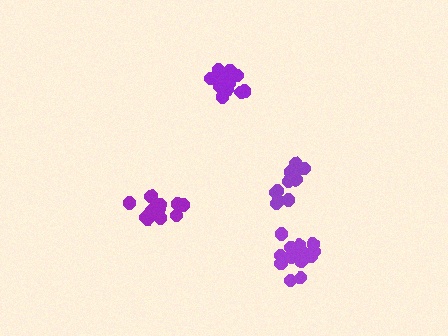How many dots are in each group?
Group 1: 13 dots, Group 2: 17 dots, Group 3: 19 dots, Group 4: 15 dots (64 total).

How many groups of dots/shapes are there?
There are 4 groups.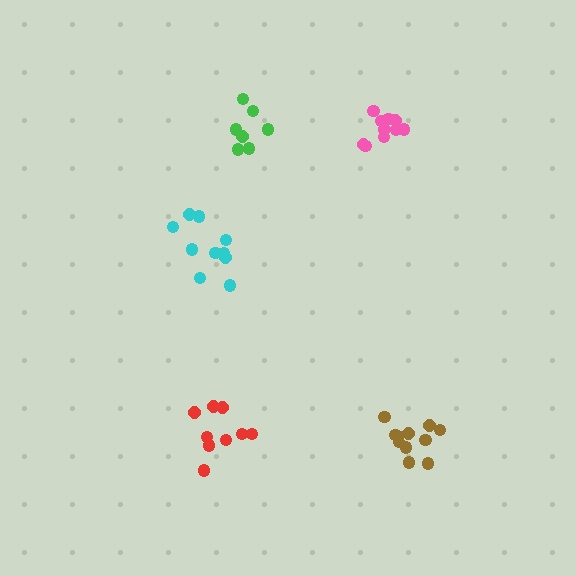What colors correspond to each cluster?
The clusters are colored: cyan, pink, red, green, brown.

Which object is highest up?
The pink cluster is topmost.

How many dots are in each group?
Group 1: 10 dots, Group 2: 10 dots, Group 3: 9 dots, Group 4: 7 dots, Group 5: 11 dots (47 total).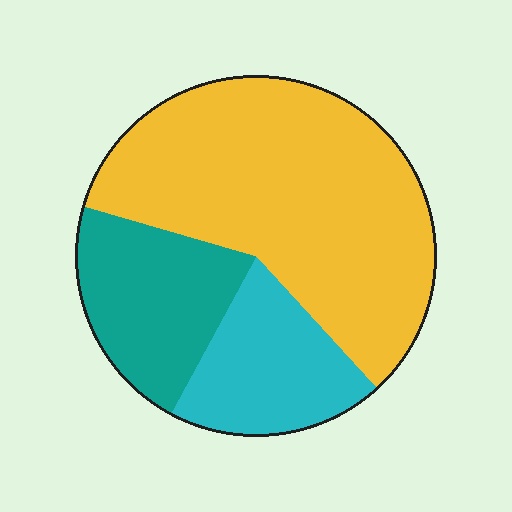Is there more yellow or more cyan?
Yellow.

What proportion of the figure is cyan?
Cyan takes up about one fifth (1/5) of the figure.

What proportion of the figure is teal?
Teal takes up about one fifth (1/5) of the figure.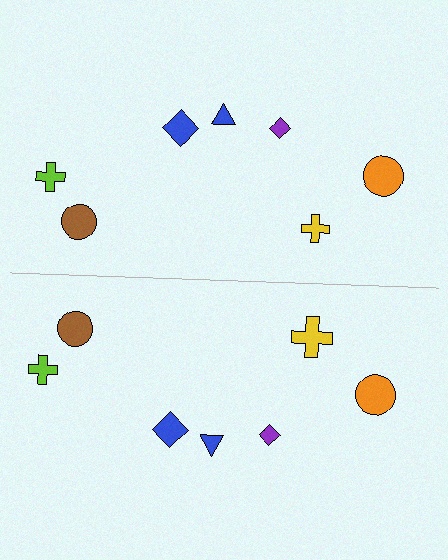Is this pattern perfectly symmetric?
No, the pattern is not perfectly symmetric. The yellow cross on the bottom side has a different size than its mirror counterpart.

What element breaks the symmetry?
The yellow cross on the bottom side has a different size than its mirror counterpart.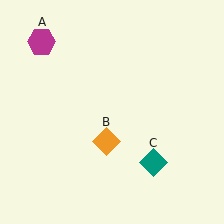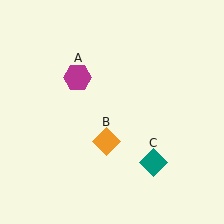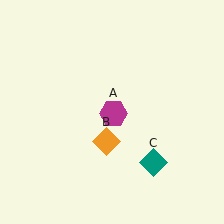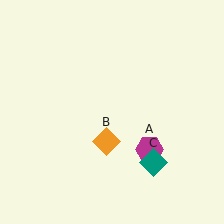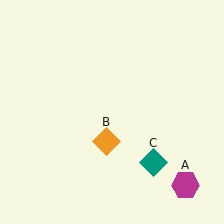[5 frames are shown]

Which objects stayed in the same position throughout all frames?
Orange diamond (object B) and teal diamond (object C) remained stationary.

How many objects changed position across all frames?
1 object changed position: magenta hexagon (object A).